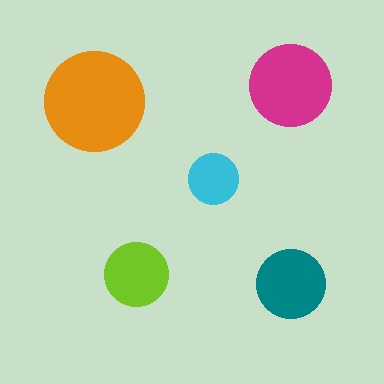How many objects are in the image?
There are 5 objects in the image.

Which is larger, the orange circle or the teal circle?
The orange one.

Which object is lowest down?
The teal circle is bottommost.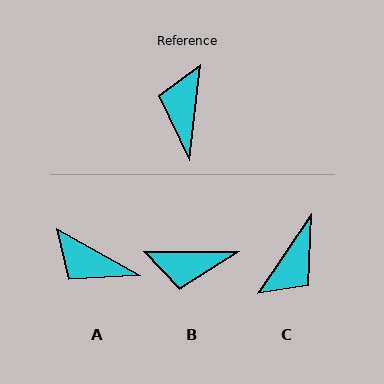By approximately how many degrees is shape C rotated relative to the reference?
Approximately 152 degrees counter-clockwise.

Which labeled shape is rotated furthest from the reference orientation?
C, about 152 degrees away.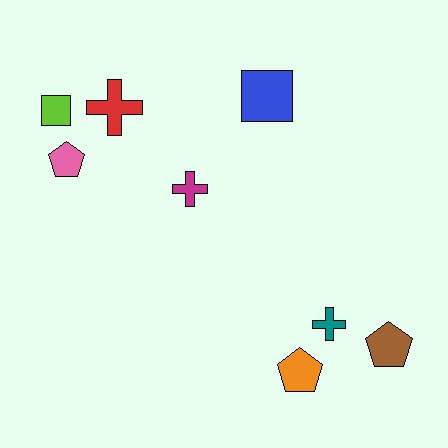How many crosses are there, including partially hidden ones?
There are 3 crosses.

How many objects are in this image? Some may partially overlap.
There are 8 objects.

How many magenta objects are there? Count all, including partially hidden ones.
There is 1 magenta object.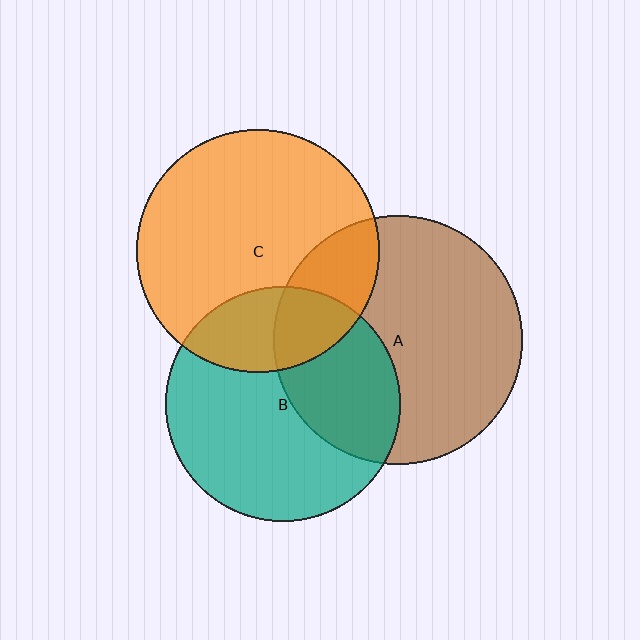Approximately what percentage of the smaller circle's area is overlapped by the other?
Approximately 20%.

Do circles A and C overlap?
Yes.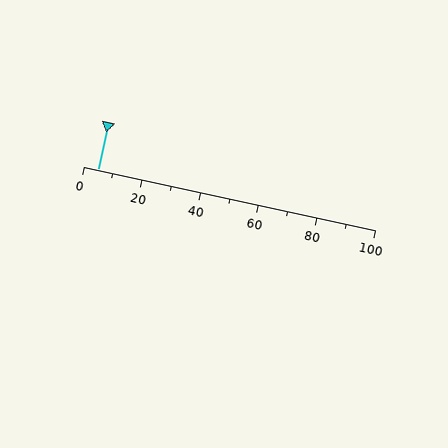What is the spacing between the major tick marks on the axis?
The major ticks are spaced 20 apart.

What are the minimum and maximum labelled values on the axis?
The axis runs from 0 to 100.